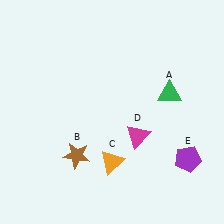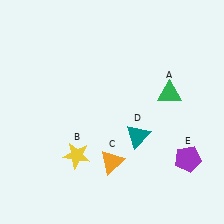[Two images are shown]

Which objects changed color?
B changed from brown to yellow. D changed from magenta to teal.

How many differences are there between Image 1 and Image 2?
There are 2 differences between the two images.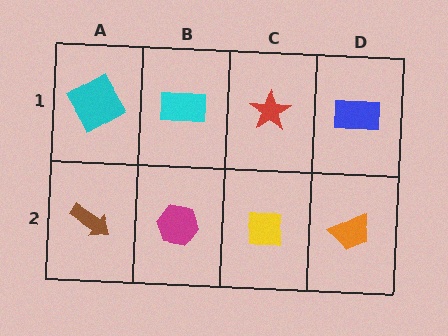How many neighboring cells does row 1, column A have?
2.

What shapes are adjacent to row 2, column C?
A red star (row 1, column C), a magenta hexagon (row 2, column B), an orange trapezoid (row 2, column D).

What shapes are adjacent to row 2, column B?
A cyan rectangle (row 1, column B), a brown arrow (row 2, column A), a yellow square (row 2, column C).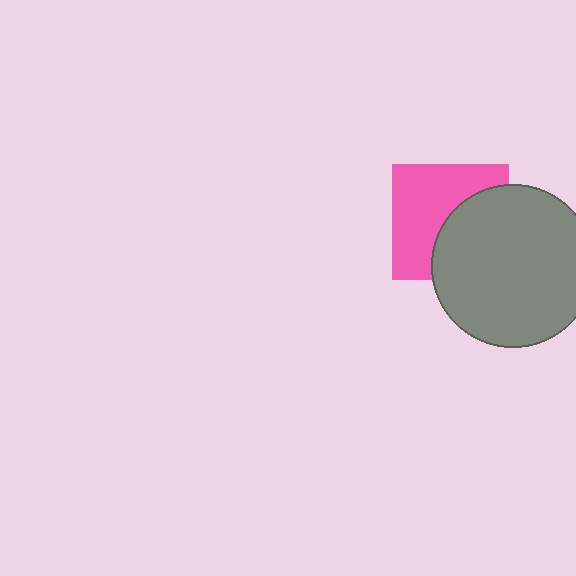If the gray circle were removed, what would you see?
You would see the complete pink square.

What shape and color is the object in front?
The object in front is a gray circle.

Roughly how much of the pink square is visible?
About half of it is visible (roughly 56%).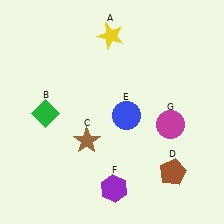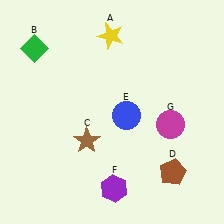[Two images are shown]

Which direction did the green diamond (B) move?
The green diamond (B) moved up.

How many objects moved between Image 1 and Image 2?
1 object moved between the two images.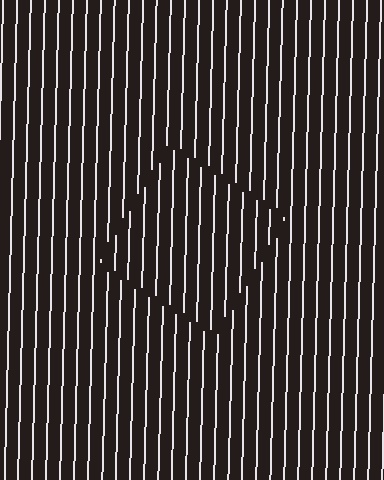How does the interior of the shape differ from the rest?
The interior of the shape contains the same grating, shifted by half a period — the contour is defined by the phase discontinuity where line-ends from the inner and outer gratings abut.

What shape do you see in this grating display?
An illusory square. The interior of the shape contains the same grating, shifted by half a period — the contour is defined by the phase discontinuity where line-ends from the inner and outer gratings abut.